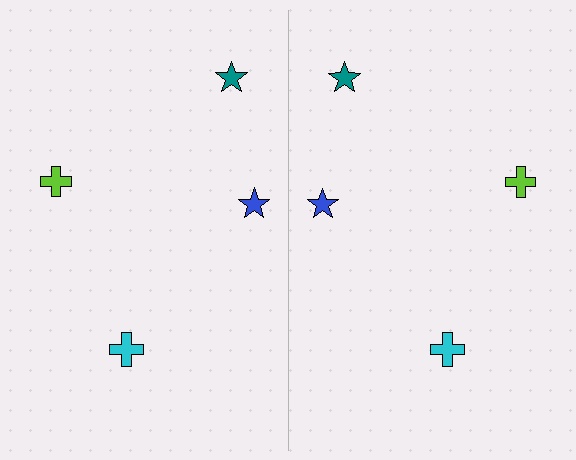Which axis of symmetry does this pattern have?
The pattern has a vertical axis of symmetry running through the center of the image.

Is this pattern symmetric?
Yes, this pattern has bilateral (reflection) symmetry.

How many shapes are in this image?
There are 8 shapes in this image.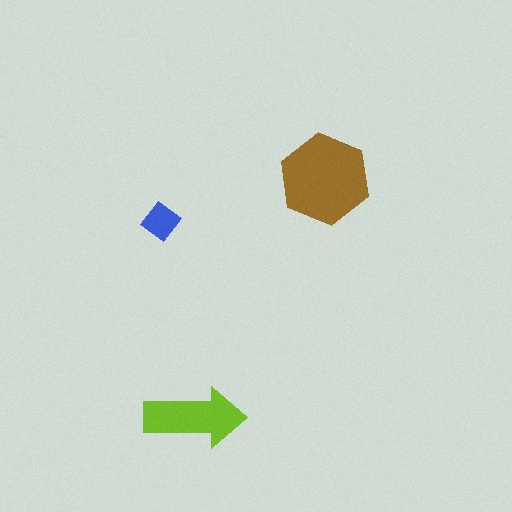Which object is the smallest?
The blue diamond.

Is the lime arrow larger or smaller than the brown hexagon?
Smaller.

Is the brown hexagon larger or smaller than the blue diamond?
Larger.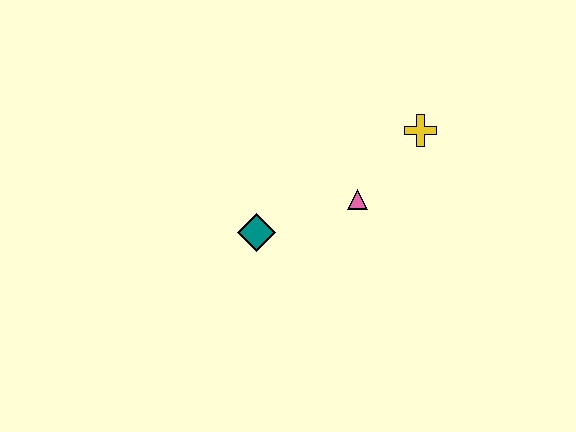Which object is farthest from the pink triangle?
The teal diamond is farthest from the pink triangle.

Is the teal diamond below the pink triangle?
Yes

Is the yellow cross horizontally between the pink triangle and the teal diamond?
No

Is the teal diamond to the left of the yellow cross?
Yes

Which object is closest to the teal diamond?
The pink triangle is closest to the teal diamond.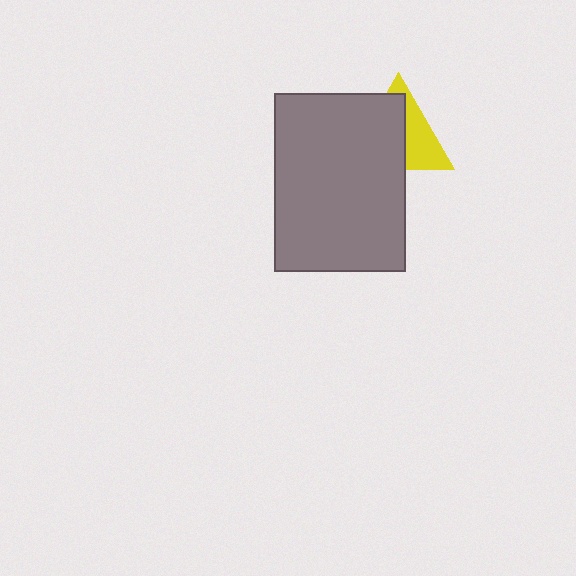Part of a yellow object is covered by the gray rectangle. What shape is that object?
It is a triangle.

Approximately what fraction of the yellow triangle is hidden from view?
Roughly 57% of the yellow triangle is hidden behind the gray rectangle.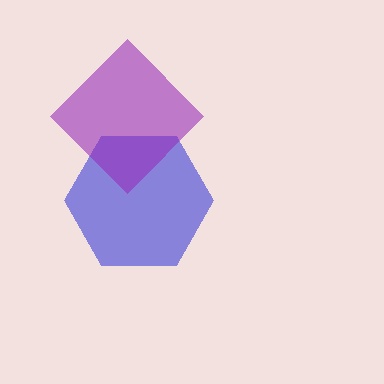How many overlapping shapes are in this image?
There are 2 overlapping shapes in the image.